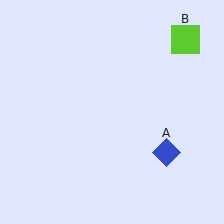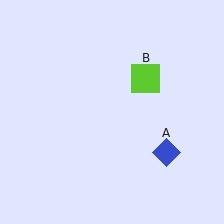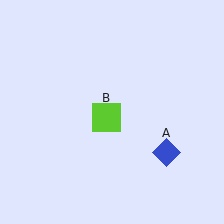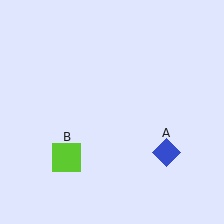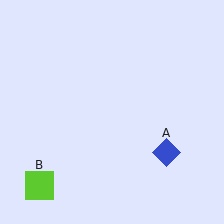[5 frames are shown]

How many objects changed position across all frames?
1 object changed position: lime square (object B).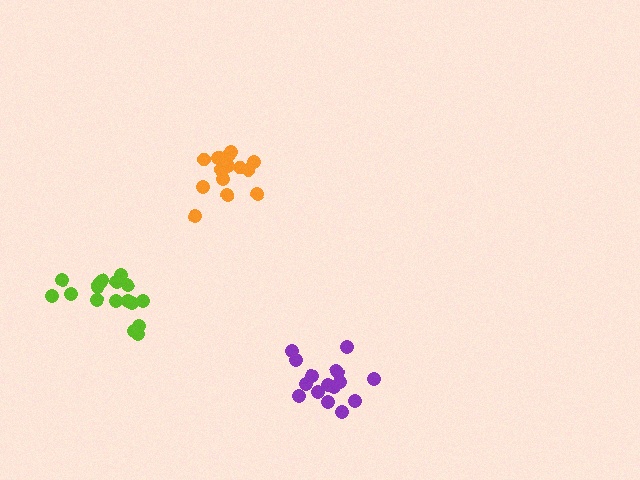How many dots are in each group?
Group 1: 16 dots, Group 2: 16 dots, Group 3: 17 dots (49 total).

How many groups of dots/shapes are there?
There are 3 groups.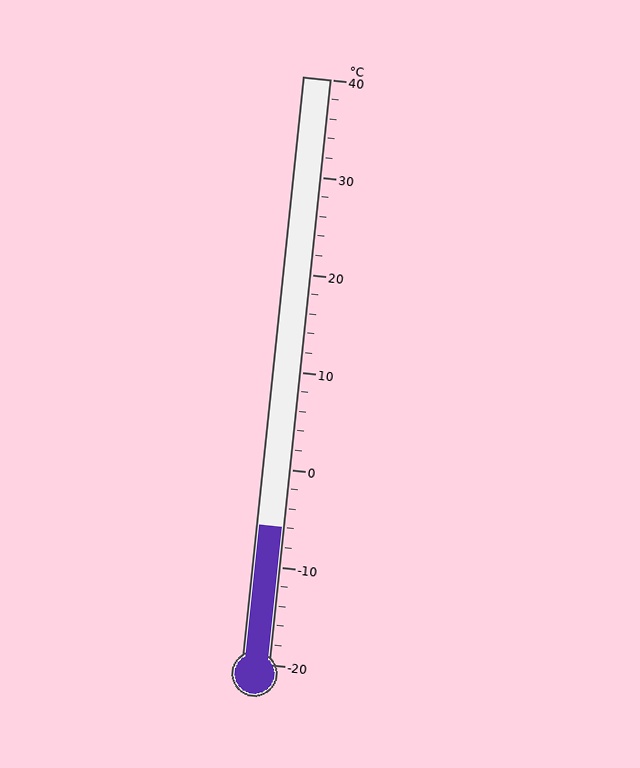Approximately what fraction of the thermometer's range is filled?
The thermometer is filled to approximately 25% of its range.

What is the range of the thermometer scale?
The thermometer scale ranges from -20°C to 40°C.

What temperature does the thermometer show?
The thermometer shows approximately -6°C.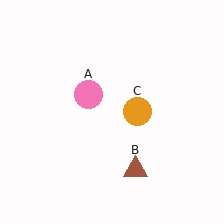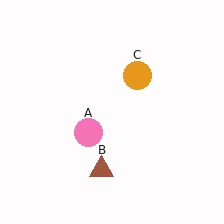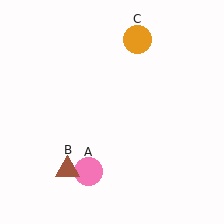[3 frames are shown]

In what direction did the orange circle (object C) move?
The orange circle (object C) moved up.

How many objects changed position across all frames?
3 objects changed position: pink circle (object A), brown triangle (object B), orange circle (object C).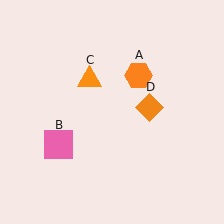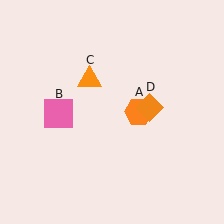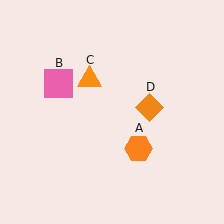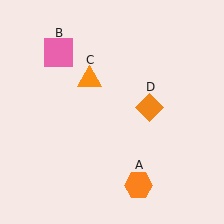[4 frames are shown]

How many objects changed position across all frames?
2 objects changed position: orange hexagon (object A), pink square (object B).